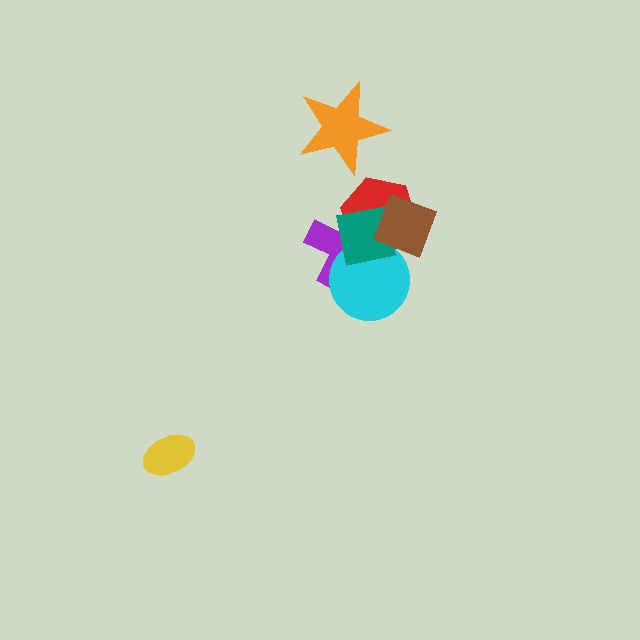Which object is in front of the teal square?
The brown diamond is in front of the teal square.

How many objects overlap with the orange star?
0 objects overlap with the orange star.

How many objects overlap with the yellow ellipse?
0 objects overlap with the yellow ellipse.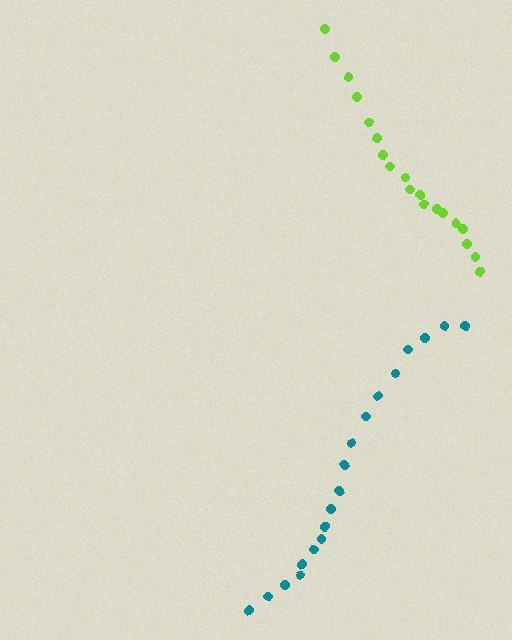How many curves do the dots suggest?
There are 2 distinct paths.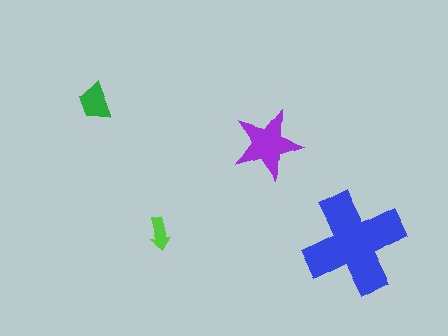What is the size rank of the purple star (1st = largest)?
2nd.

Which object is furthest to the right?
The blue cross is rightmost.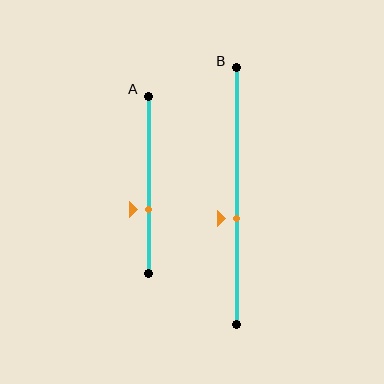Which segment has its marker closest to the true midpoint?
Segment B has its marker closest to the true midpoint.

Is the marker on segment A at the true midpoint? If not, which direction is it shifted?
No, the marker on segment A is shifted downward by about 14% of the segment length.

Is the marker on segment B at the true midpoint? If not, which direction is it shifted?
No, the marker on segment B is shifted downward by about 9% of the segment length.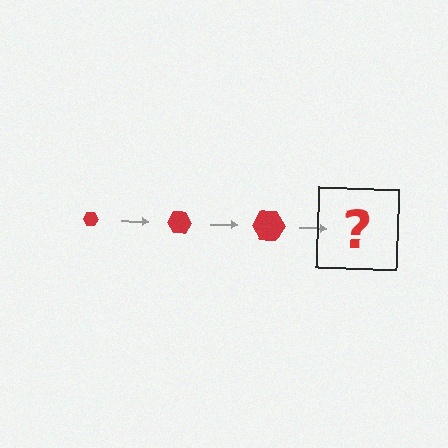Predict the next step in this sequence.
The next step is a red hexagon, larger than the previous one.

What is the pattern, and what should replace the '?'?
The pattern is that the hexagon gets progressively larger each step. The '?' should be a red hexagon, larger than the previous one.